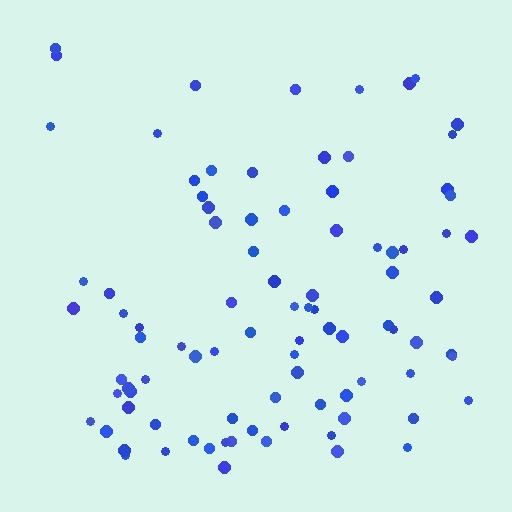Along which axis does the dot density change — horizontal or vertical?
Vertical.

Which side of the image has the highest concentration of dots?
The bottom.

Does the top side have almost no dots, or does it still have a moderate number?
Still a moderate number, just noticeably fewer than the bottom.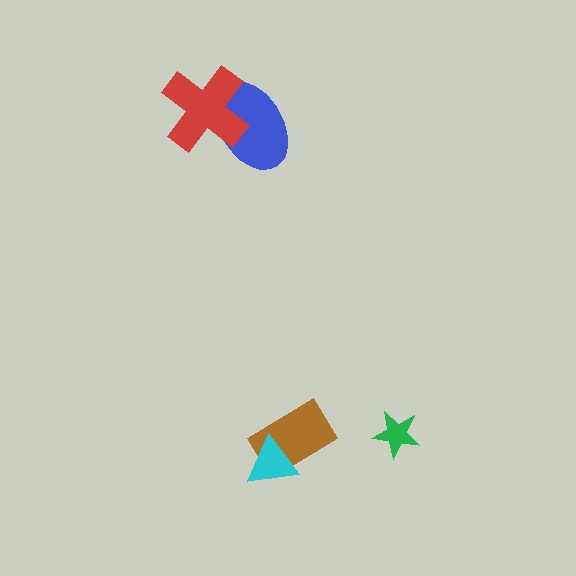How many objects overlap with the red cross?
1 object overlaps with the red cross.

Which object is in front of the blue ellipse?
The red cross is in front of the blue ellipse.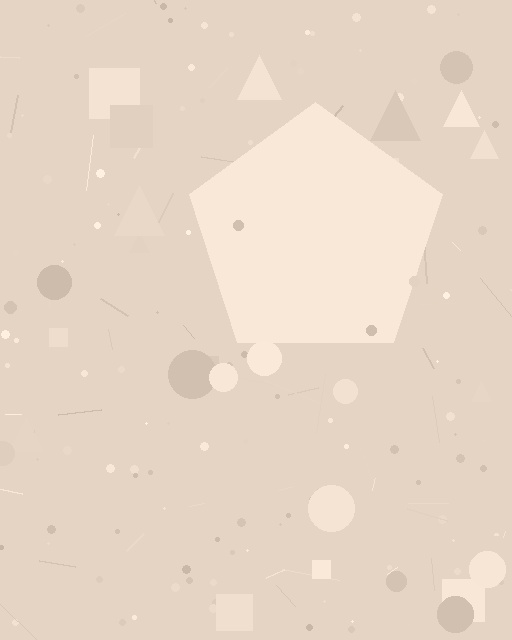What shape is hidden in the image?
A pentagon is hidden in the image.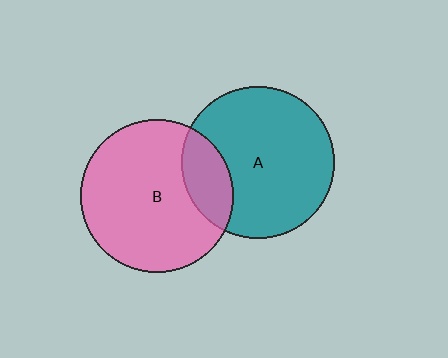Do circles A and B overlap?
Yes.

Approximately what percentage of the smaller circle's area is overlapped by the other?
Approximately 20%.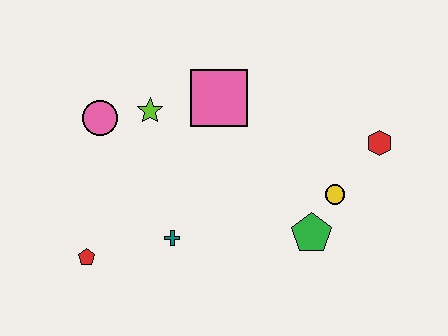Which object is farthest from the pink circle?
The red hexagon is farthest from the pink circle.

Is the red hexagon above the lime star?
No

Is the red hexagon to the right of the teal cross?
Yes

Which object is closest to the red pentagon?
The teal cross is closest to the red pentagon.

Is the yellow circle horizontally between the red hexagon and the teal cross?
Yes